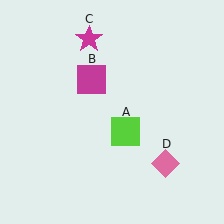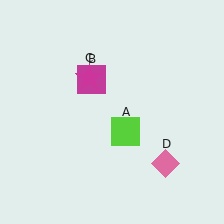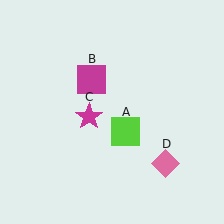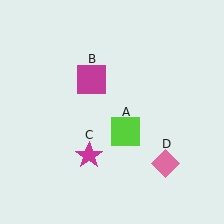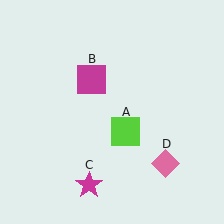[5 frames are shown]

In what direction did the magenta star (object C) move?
The magenta star (object C) moved down.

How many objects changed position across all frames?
1 object changed position: magenta star (object C).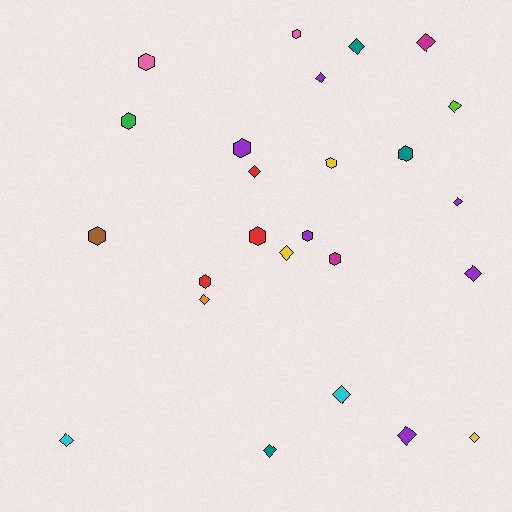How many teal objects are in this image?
There are 3 teal objects.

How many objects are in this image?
There are 25 objects.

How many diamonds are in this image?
There are 14 diamonds.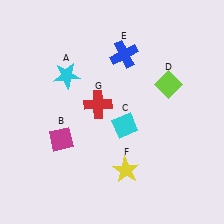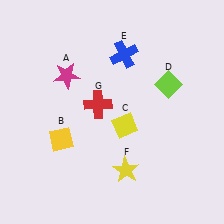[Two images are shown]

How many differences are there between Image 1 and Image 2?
There are 3 differences between the two images.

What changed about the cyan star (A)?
In Image 1, A is cyan. In Image 2, it changed to magenta.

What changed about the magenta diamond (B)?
In Image 1, B is magenta. In Image 2, it changed to yellow.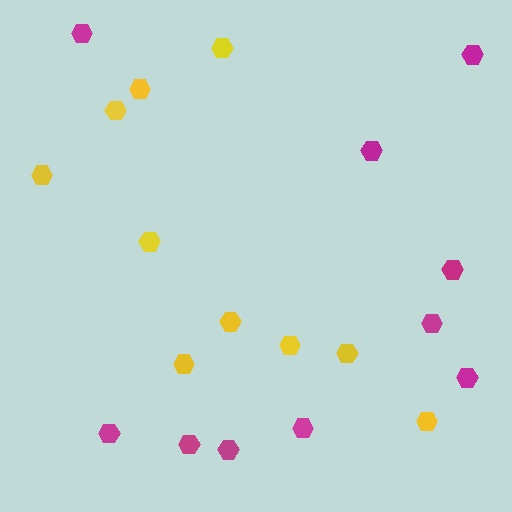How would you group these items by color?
There are 2 groups: one group of magenta hexagons (10) and one group of yellow hexagons (10).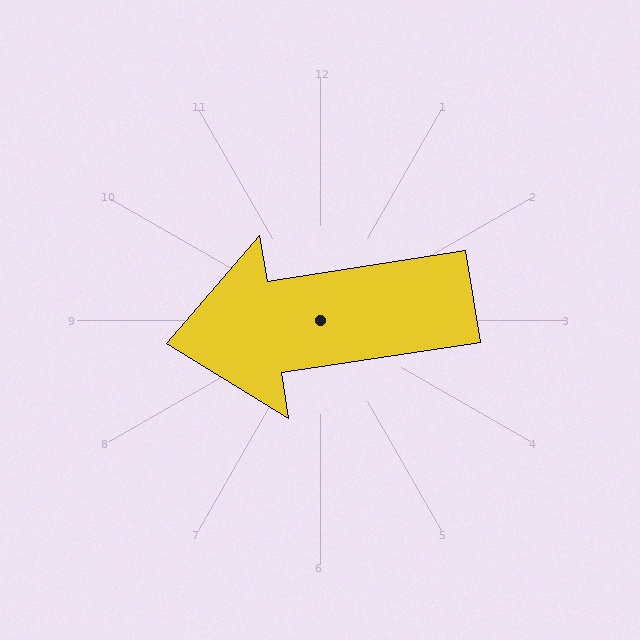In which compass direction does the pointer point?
West.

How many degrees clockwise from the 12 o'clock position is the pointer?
Approximately 261 degrees.